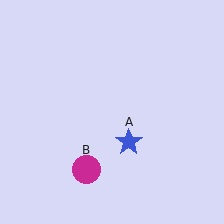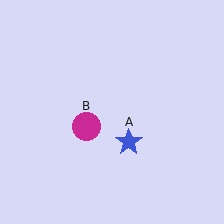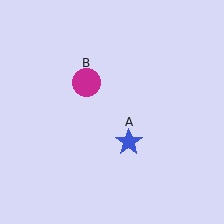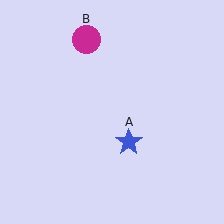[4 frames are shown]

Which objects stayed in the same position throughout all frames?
Blue star (object A) remained stationary.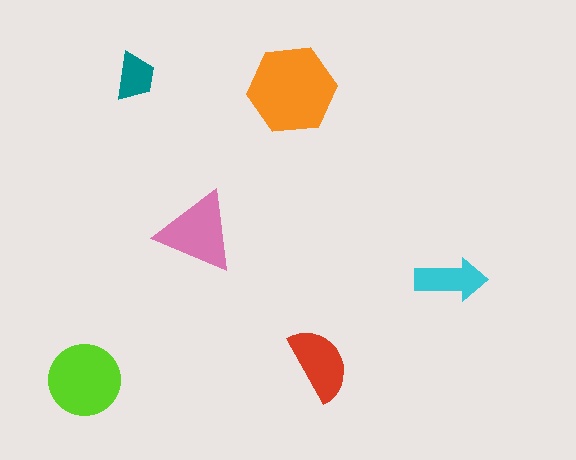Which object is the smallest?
The teal trapezoid.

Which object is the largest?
The orange hexagon.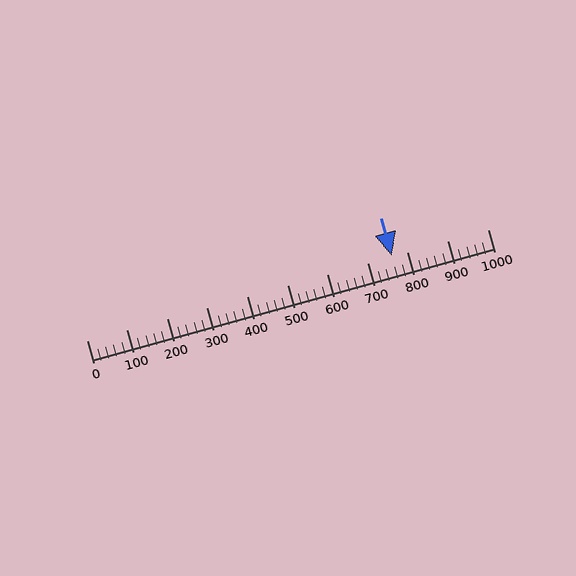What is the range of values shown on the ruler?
The ruler shows values from 0 to 1000.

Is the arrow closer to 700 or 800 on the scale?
The arrow is closer to 800.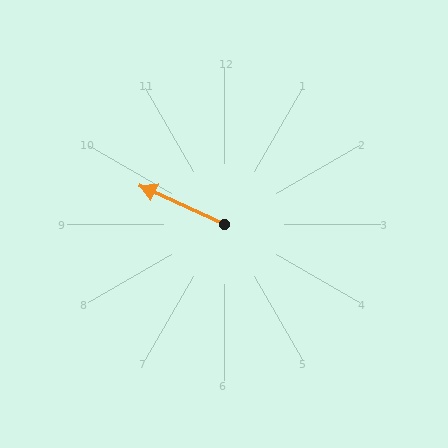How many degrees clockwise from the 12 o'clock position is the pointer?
Approximately 295 degrees.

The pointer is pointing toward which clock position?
Roughly 10 o'clock.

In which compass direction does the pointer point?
Northwest.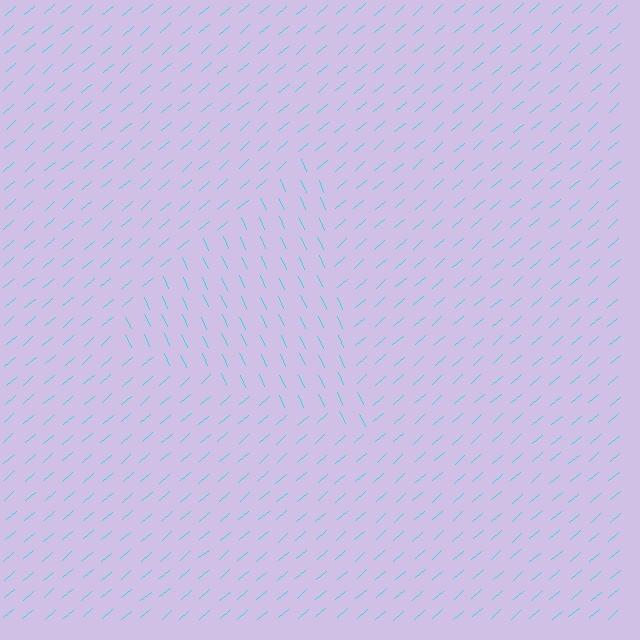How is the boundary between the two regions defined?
The boundary is defined purely by a change in line orientation (approximately 74 degrees difference). All lines are the same color and thickness.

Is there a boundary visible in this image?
Yes, there is a texture boundary formed by a change in line orientation.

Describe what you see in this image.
The image is filled with small cyan line segments. A triangle region in the image has lines oriented differently from the surrounding lines, creating a visible texture boundary.